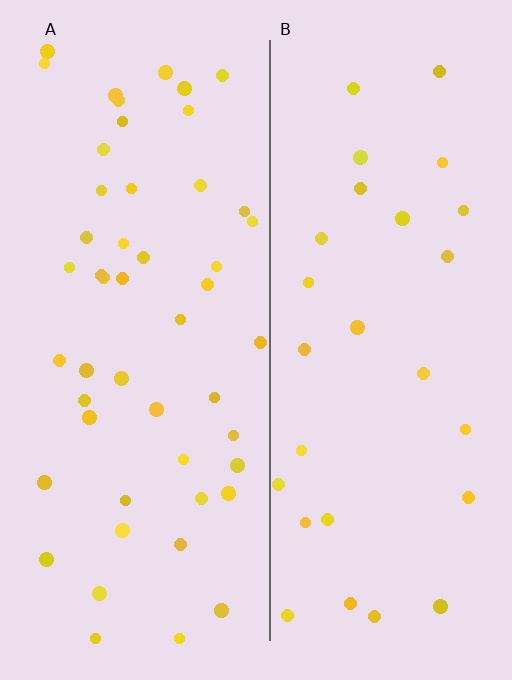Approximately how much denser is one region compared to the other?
Approximately 1.8× — region A over region B.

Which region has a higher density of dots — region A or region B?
A (the left).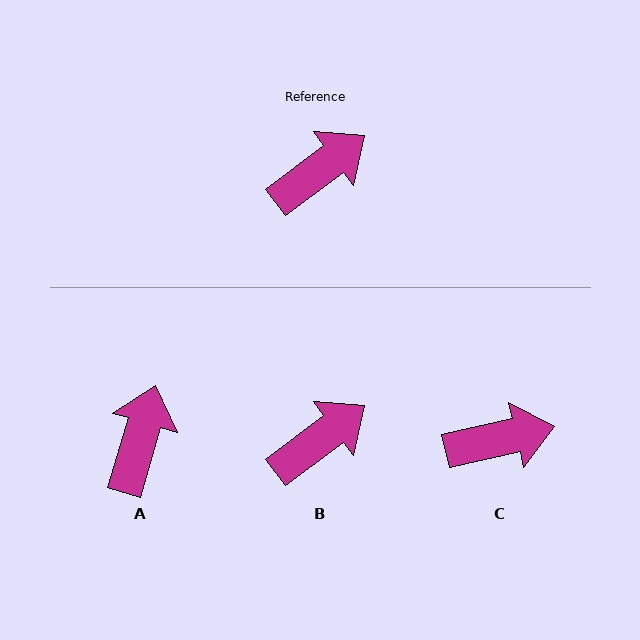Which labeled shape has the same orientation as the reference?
B.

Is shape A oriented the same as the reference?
No, it is off by about 36 degrees.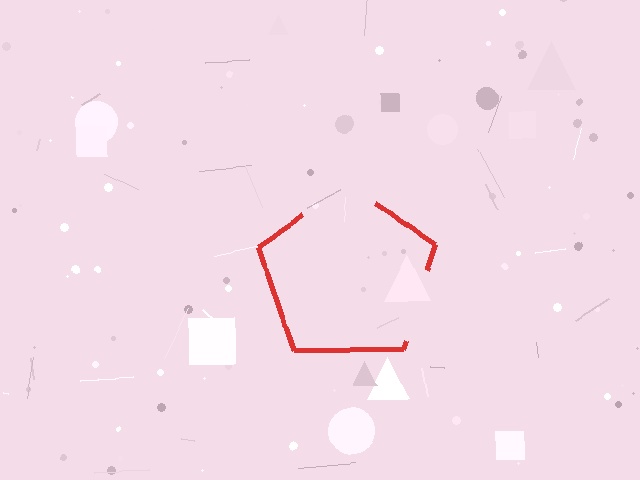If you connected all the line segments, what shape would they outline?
They would outline a pentagon.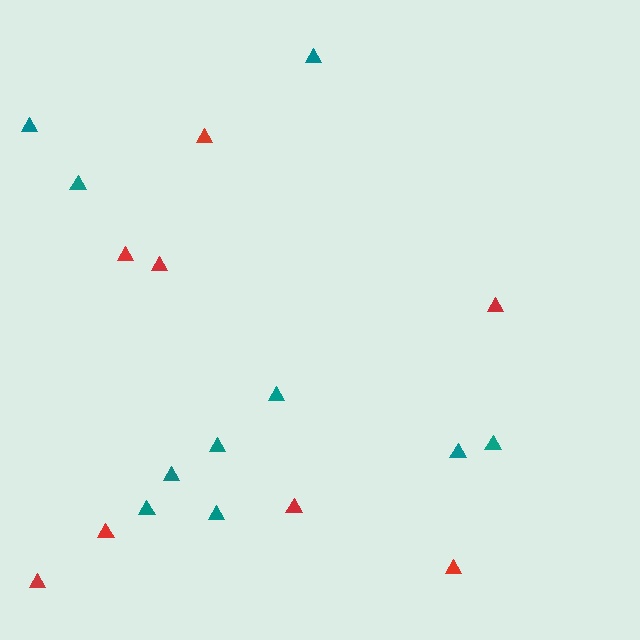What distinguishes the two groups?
There are 2 groups: one group of teal triangles (10) and one group of red triangles (8).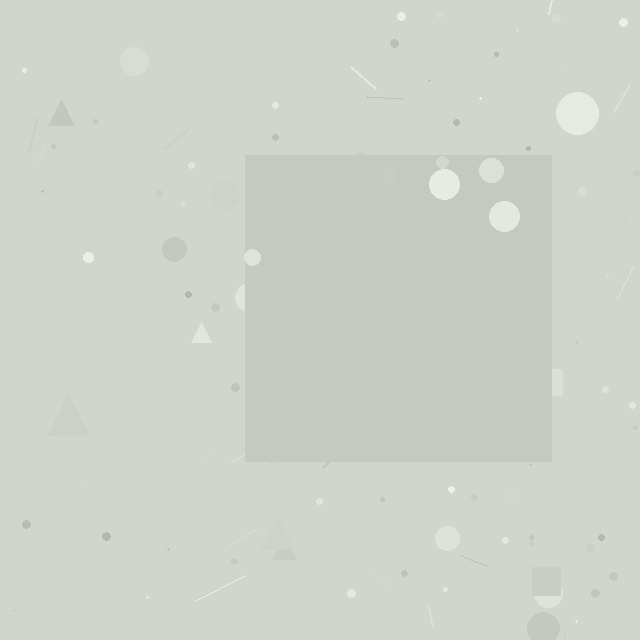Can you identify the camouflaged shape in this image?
The camouflaged shape is a square.